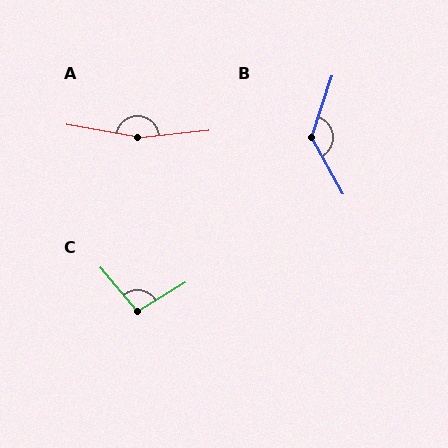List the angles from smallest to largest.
C (99°), B (132°), A (164°).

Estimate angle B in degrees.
Approximately 132 degrees.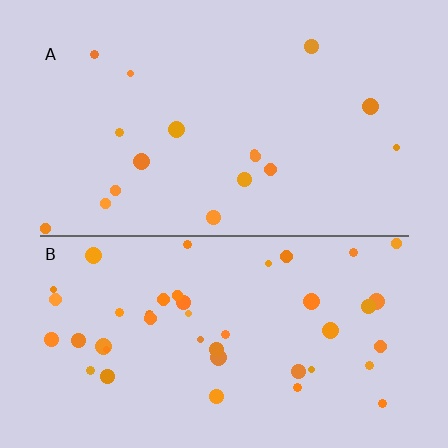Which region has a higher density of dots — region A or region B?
B (the bottom).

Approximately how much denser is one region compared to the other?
Approximately 2.6× — region B over region A.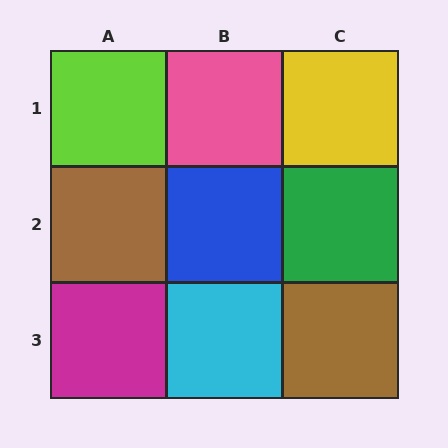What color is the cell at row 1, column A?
Lime.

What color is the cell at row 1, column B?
Pink.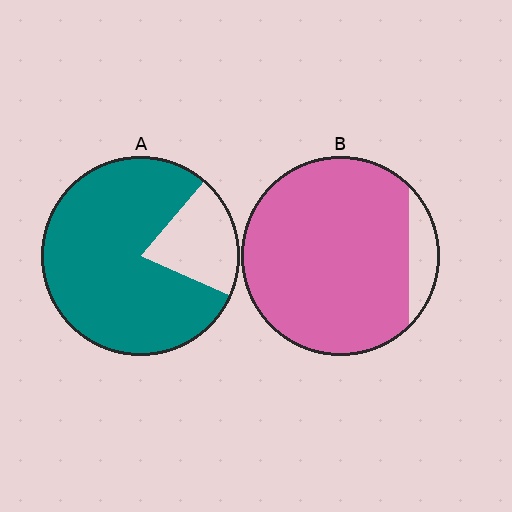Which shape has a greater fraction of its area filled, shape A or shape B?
Shape B.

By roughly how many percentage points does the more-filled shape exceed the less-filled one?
By roughly 10 percentage points (B over A).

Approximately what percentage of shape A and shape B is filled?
A is approximately 80% and B is approximately 90%.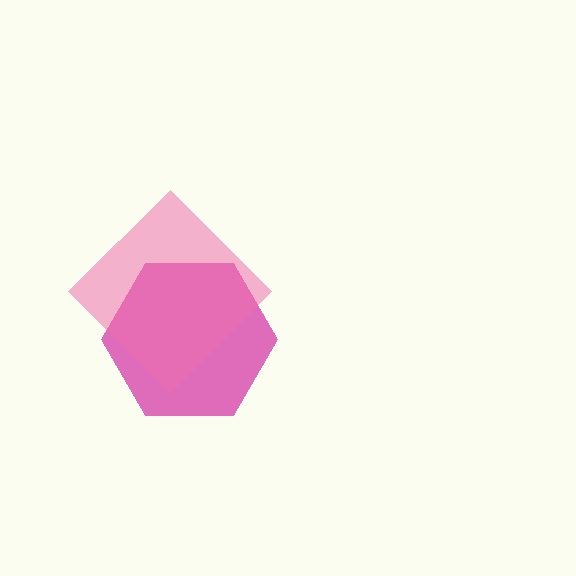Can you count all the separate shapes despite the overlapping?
Yes, there are 2 separate shapes.